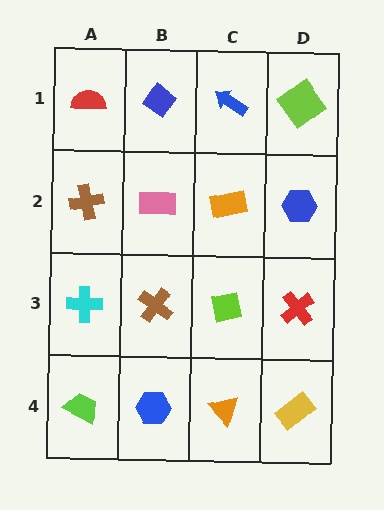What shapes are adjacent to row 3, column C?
An orange rectangle (row 2, column C), an orange triangle (row 4, column C), a brown cross (row 3, column B), a red cross (row 3, column D).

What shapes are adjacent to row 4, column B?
A brown cross (row 3, column B), a lime trapezoid (row 4, column A), an orange triangle (row 4, column C).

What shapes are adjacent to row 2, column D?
A lime diamond (row 1, column D), a red cross (row 3, column D), an orange rectangle (row 2, column C).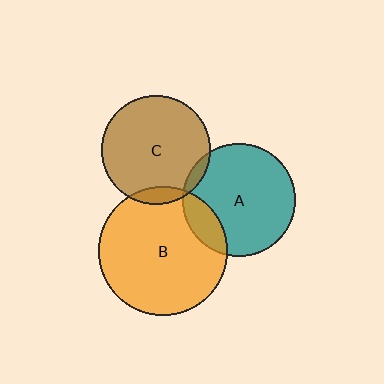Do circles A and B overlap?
Yes.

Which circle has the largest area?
Circle B (orange).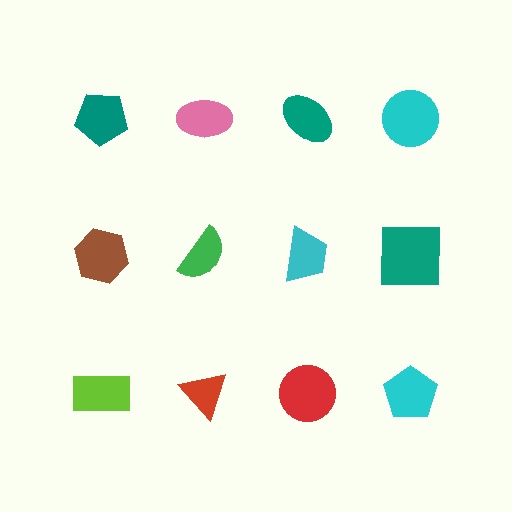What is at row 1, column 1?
A teal pentagon.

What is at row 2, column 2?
A green semicircle.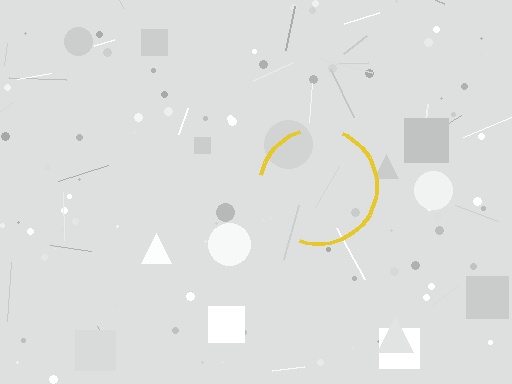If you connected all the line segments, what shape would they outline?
They would outline a circle.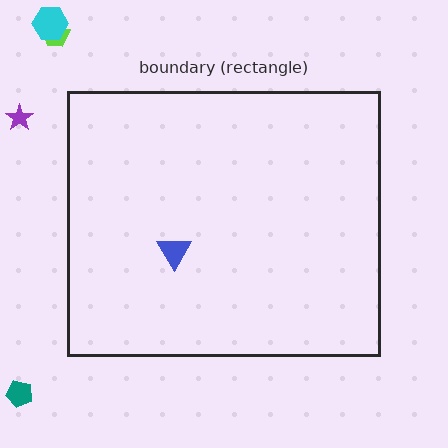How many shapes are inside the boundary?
1 inside, 4 outside.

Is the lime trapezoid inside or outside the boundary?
Outside.